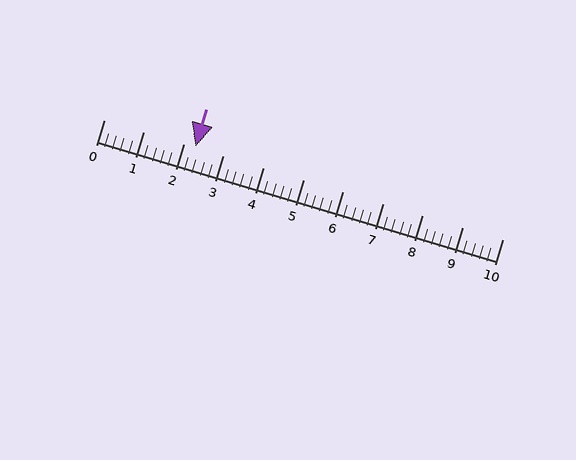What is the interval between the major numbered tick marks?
The major tick marks are spaced 1 units apart.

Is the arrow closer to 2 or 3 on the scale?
The arrow is closer to 2.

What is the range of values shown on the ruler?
The ruler shows values from 0 to 10.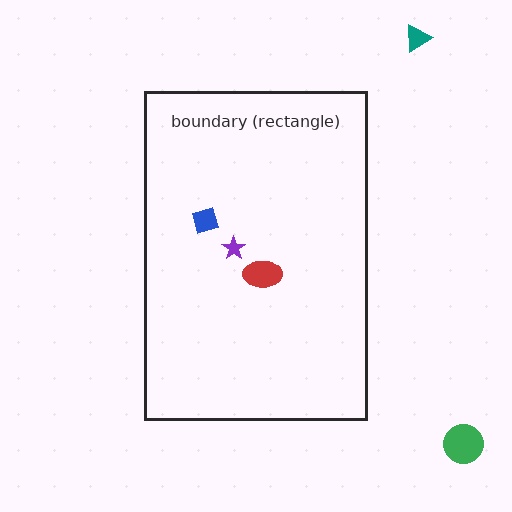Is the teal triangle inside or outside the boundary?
Outside.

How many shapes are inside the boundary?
3 inside, 2 outside.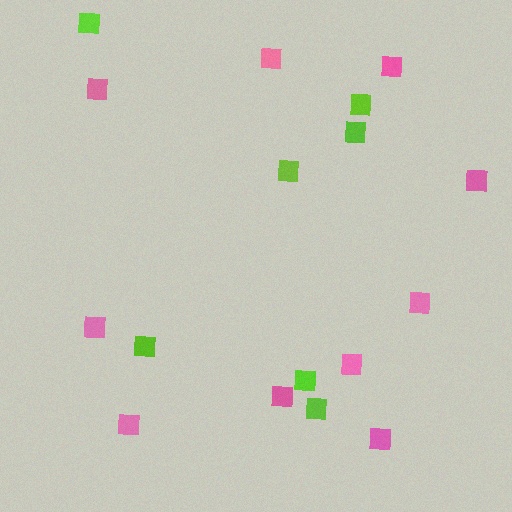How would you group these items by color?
There are 2 groups: one group of pink squares (10) and one group of lime squares (7).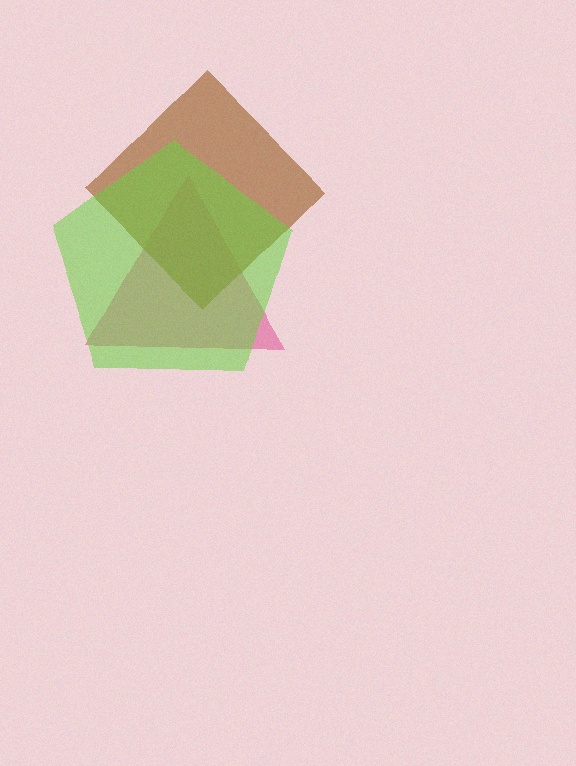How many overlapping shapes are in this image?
There are 3 overlapping shapes in the image.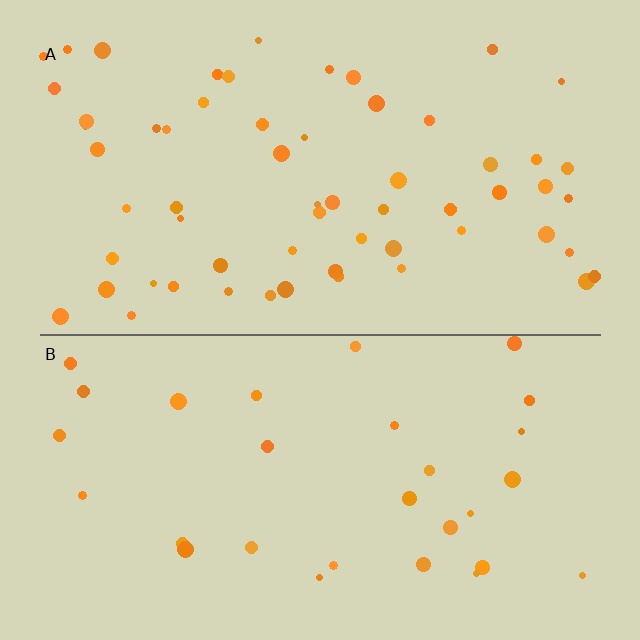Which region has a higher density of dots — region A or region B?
A (the top).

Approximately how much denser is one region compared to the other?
Approximately 2.0× — region A over region B.